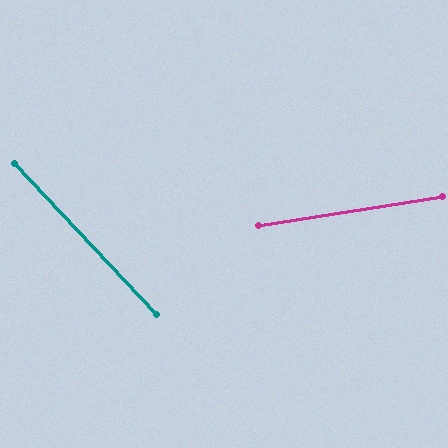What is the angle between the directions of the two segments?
Approximately 56 degrees.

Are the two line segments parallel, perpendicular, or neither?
Neither parallel nor perpendicular — they differ by about 56°.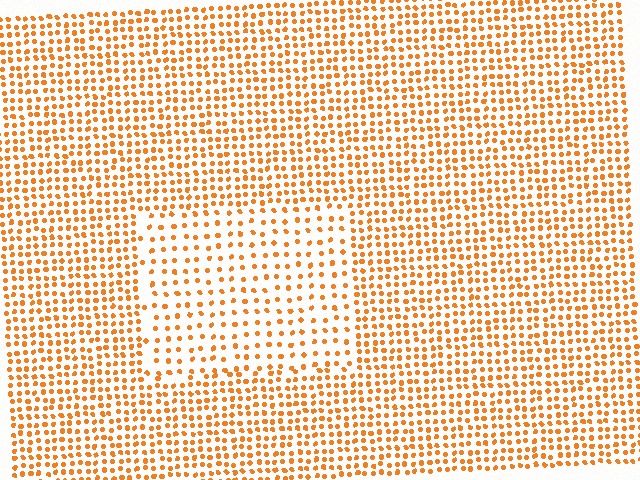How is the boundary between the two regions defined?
The boundary is defined by a change in element density (approximately 1.9x ratio). All elements are the same color, size, and shape.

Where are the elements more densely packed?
The elements are more densely packed outside the rectangle boundary.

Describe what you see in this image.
The image contains small orange elements arranged at two different densities. A rectangle-shaped region is visible where the elements are less densely packed than the surrounding area.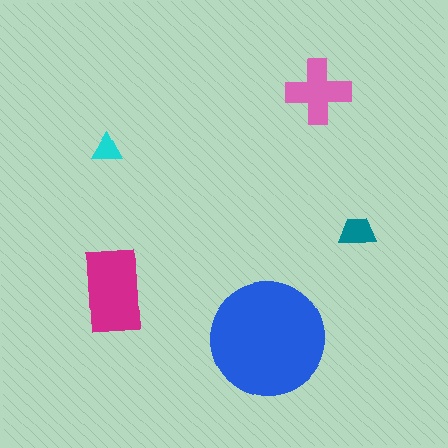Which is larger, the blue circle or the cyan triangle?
The blue circle.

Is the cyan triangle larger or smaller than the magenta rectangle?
Smaller.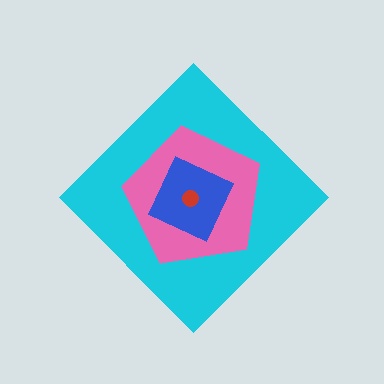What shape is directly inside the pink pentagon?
The blue square.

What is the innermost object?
The red circle.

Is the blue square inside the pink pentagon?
Yes.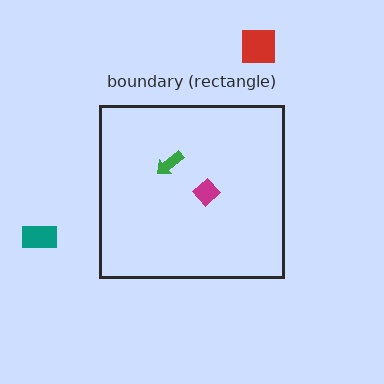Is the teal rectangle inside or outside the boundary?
Outside.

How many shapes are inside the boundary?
2 inside, 2 outside.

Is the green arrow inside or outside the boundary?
Inside.